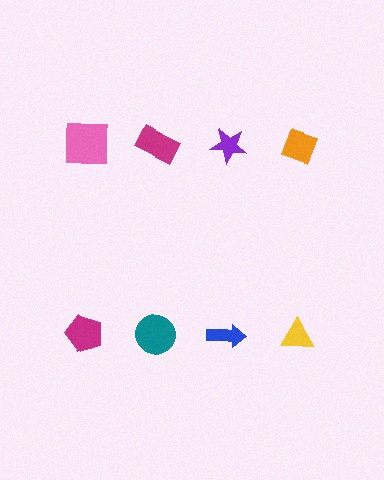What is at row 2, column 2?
A teal circle.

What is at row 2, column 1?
A magenta pentagon.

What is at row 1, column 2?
A magenta rectangle.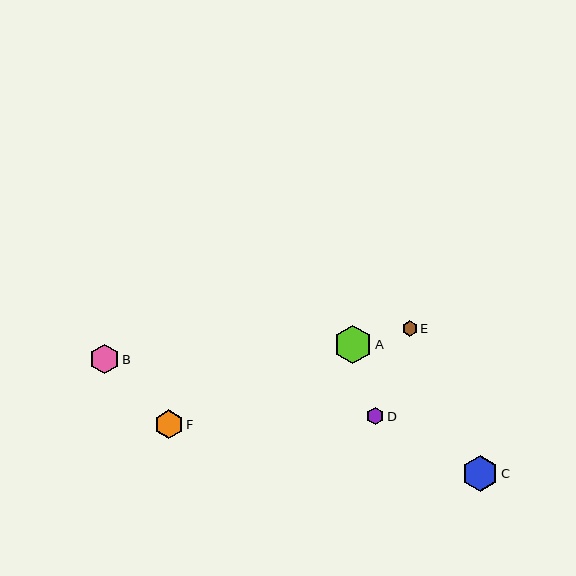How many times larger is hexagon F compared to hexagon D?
Hexagon F is approximately 1.6 times the size of hexagon D.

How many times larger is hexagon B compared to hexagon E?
Hexagon B is approximately 1.9 times the size of hexagon E.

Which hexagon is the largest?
Hexagon A is the largest with a size of approximately 39 pixels.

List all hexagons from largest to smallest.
From largest to smallest: A, C, B, F, D, E.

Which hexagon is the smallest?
Hexagon E is the smallest with a size of approximately 15 pixels.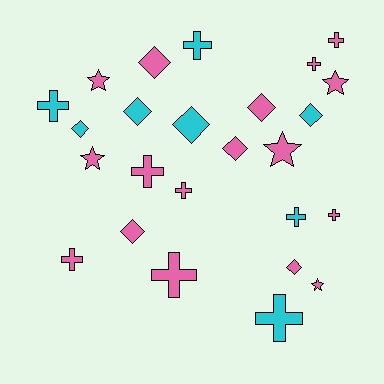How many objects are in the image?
There are 25 objects.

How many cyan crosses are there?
There are 4 cyan crosses.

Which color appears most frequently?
Pink, with 17 objects.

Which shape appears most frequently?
Cross, with 11 objects.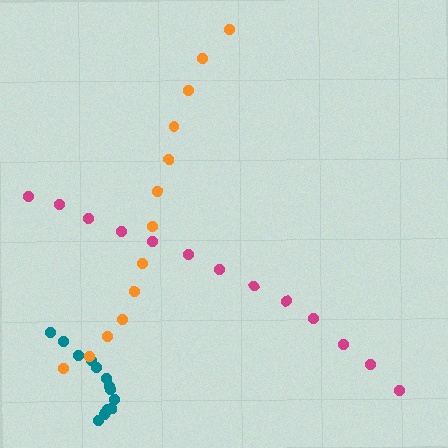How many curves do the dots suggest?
There are 3 distinct paths.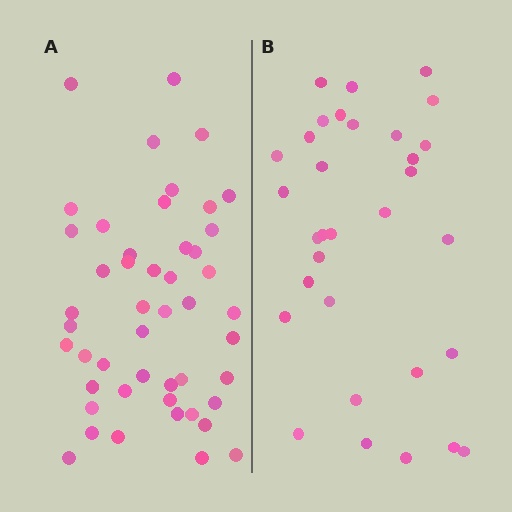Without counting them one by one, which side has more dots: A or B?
Region A (the left region) has more dots.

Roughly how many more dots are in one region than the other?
Region A has approximately 15 more dots than region B.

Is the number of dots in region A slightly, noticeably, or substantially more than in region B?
Region A has substantially more. The ratio is roughly 1.5 to 1.